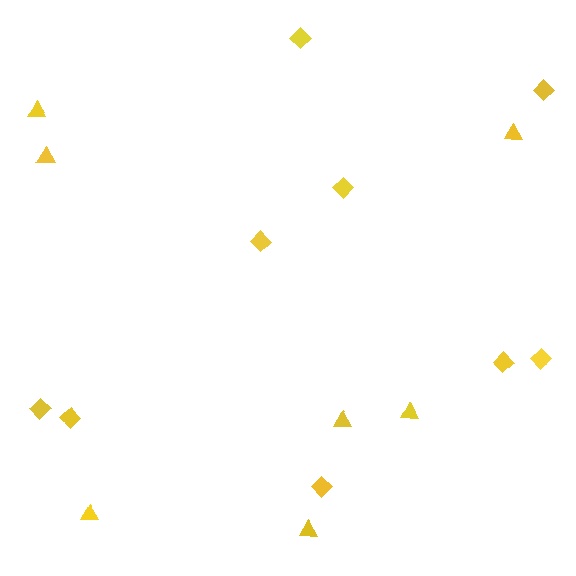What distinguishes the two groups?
There are 2 groups: one group of diamonds (9) and one group of triangles (7).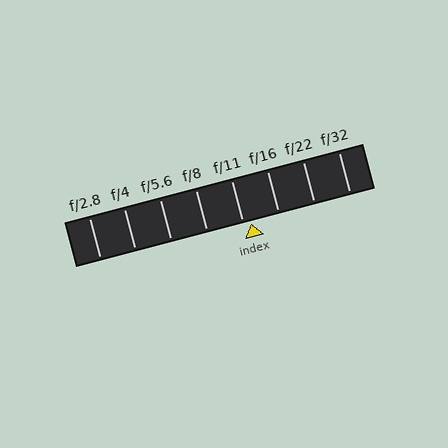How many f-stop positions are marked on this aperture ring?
There are 8 f-stop positions marked.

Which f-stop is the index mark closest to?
The index mark is closest to f/11.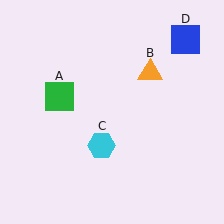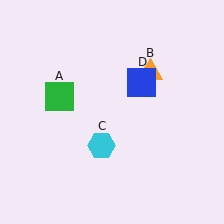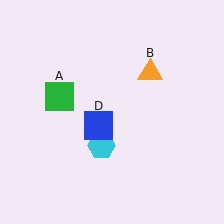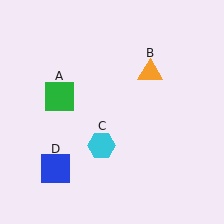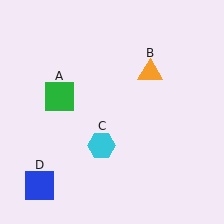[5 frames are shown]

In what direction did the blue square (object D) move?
The blue square (object D) moved down and to the left.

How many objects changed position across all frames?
1 object changed position: blue square (object D).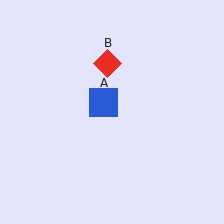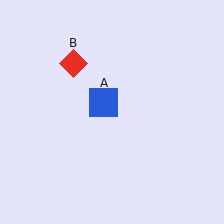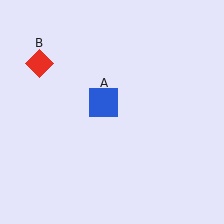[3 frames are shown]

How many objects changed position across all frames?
1 object changed position: red diamond (object B).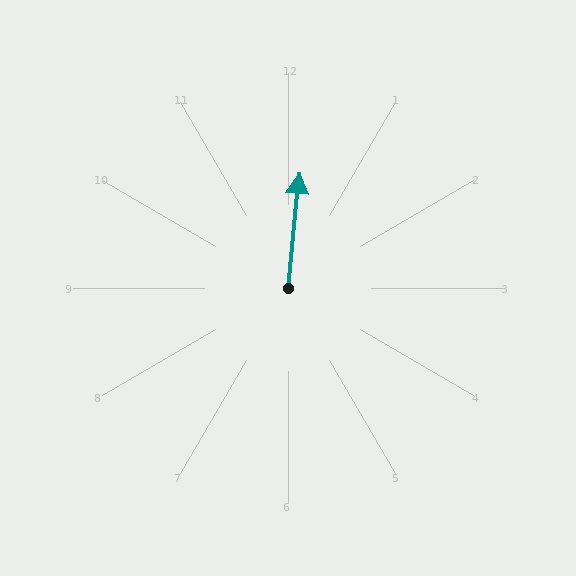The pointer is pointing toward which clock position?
Roughly 12 o'clock.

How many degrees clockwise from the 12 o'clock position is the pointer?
Approximately 6 degrees.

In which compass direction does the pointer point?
North.